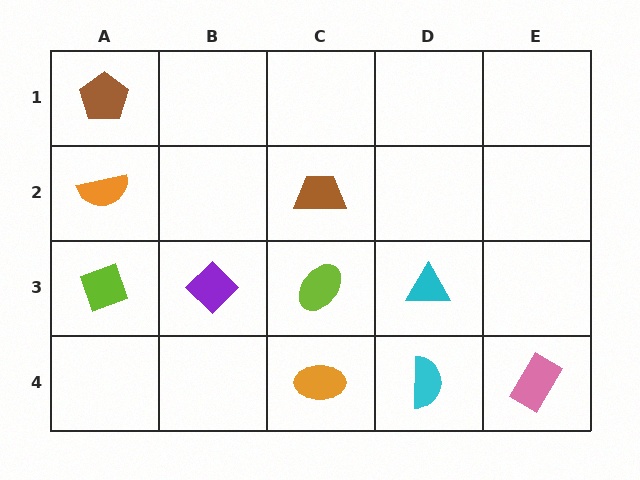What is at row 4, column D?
A cyan semicircle.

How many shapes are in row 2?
2 shapes.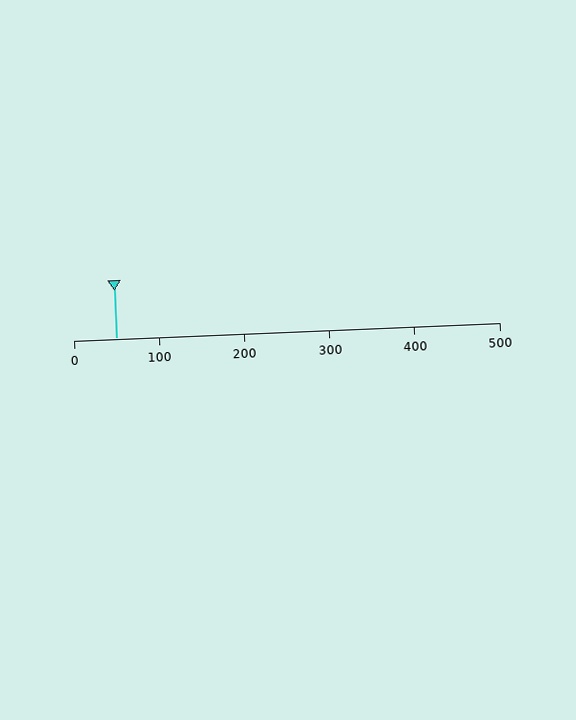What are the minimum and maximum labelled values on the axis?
The axis runs from 0 to 500.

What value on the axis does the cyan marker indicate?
The marker indicates approximately 50.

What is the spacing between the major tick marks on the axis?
The major ticks are spaced 100 apart.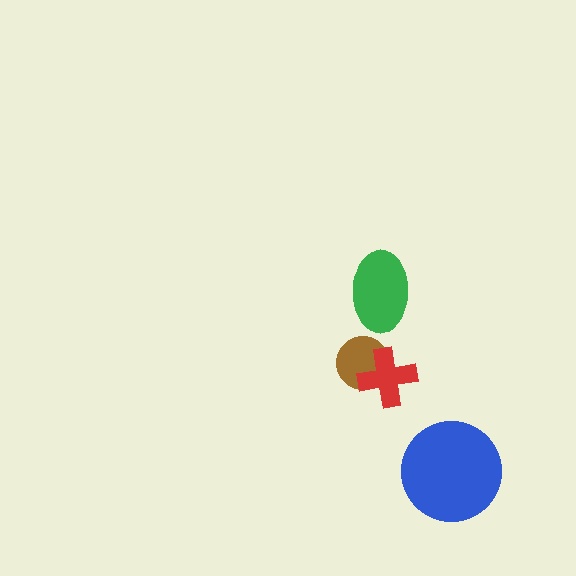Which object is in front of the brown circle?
The red cross is in front of the brown circle.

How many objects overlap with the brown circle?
1 object overlaps with the brown circle.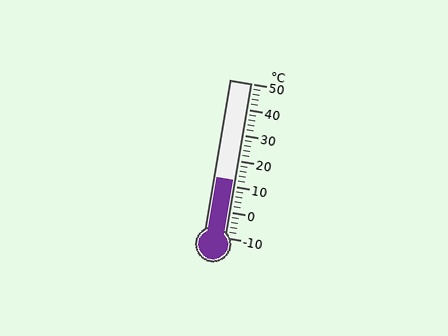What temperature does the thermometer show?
The thermometer shows approximately 12°C.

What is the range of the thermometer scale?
The thermometer scale ranges from -10°C to 50°C.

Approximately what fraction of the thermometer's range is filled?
The thermometer is filled to approximately 35% of its range.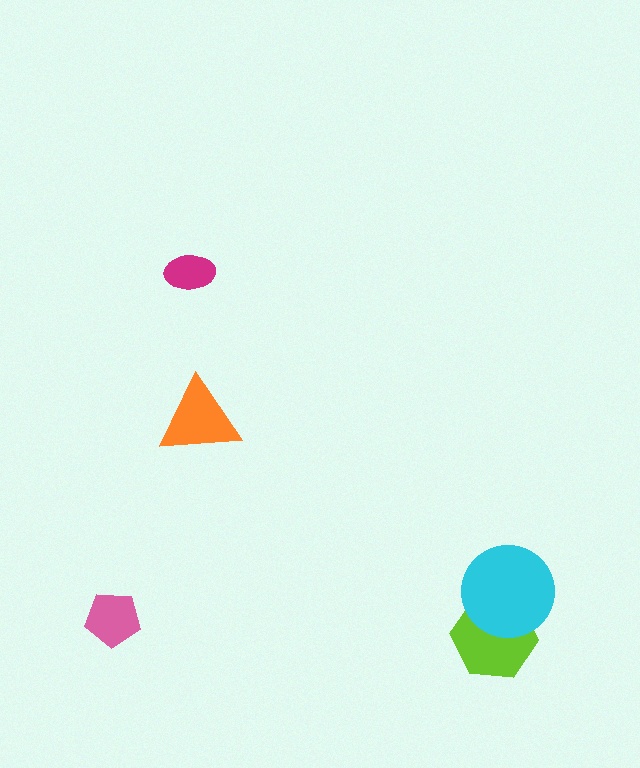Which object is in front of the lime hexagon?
The cyan circle is in front of the lime hexagon.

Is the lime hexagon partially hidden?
Yes, it is partially covered by another shape.